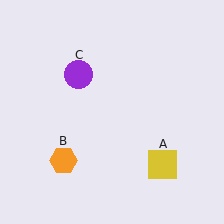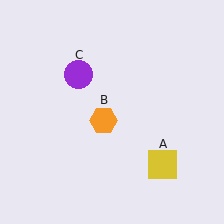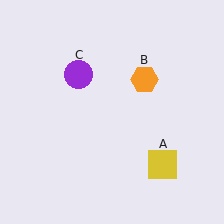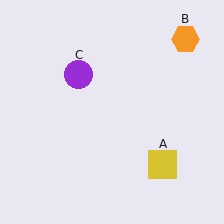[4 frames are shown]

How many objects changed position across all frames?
1 object changed position: orange hexagon (object B).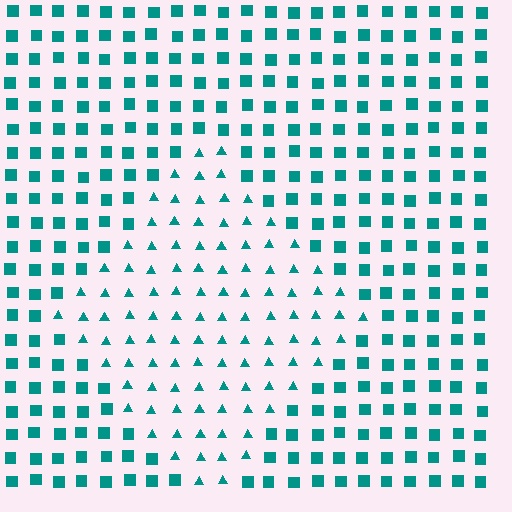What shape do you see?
I see a diamond.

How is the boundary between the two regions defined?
The boundary is defined by a change in element shape: triangles inside vs. squares outside. All elements share the same color and spacing.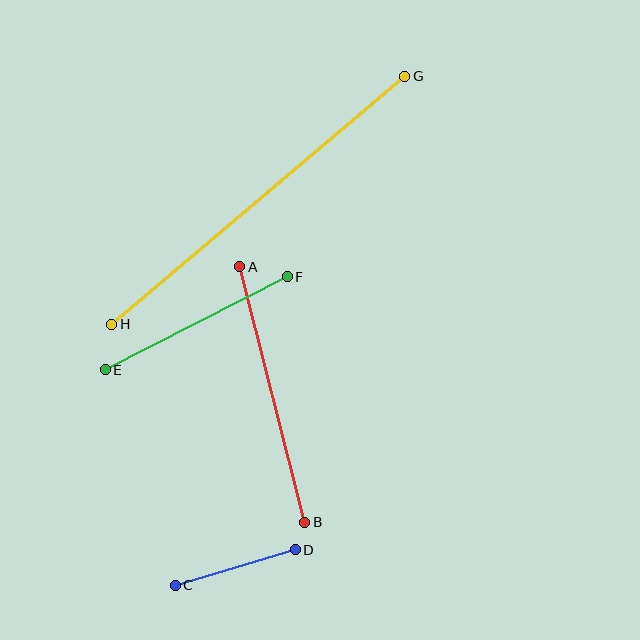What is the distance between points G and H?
The distance is approximately 384 pixels.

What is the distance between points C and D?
The distance is approximately 125 pixels.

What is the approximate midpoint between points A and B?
The midpoint is at approximately (272, 394) pixels.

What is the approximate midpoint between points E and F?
The midpoint is at approximately (196, 323) pixels.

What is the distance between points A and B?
The distance is approximately 264 pixels.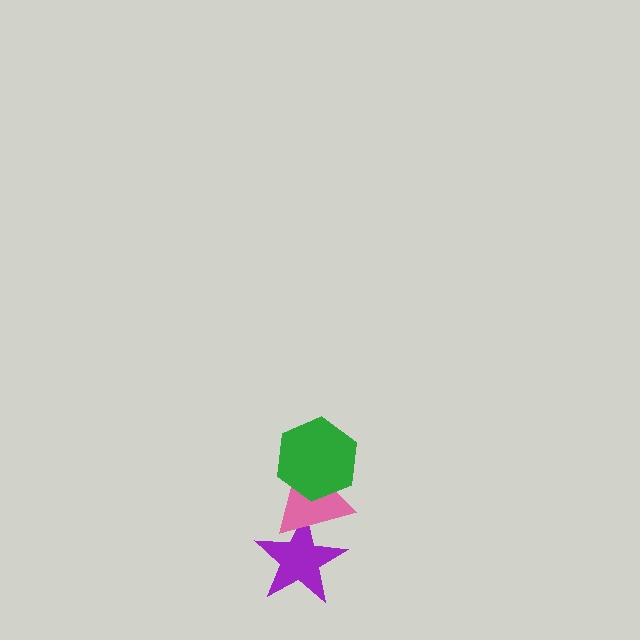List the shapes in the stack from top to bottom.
From top to bottom: the green hexagon, the pink triangle, the purple star.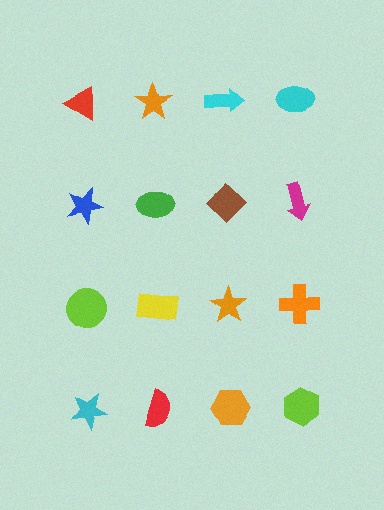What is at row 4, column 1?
A cyan star.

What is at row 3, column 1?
A lime circle.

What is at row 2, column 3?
A brown diamond.